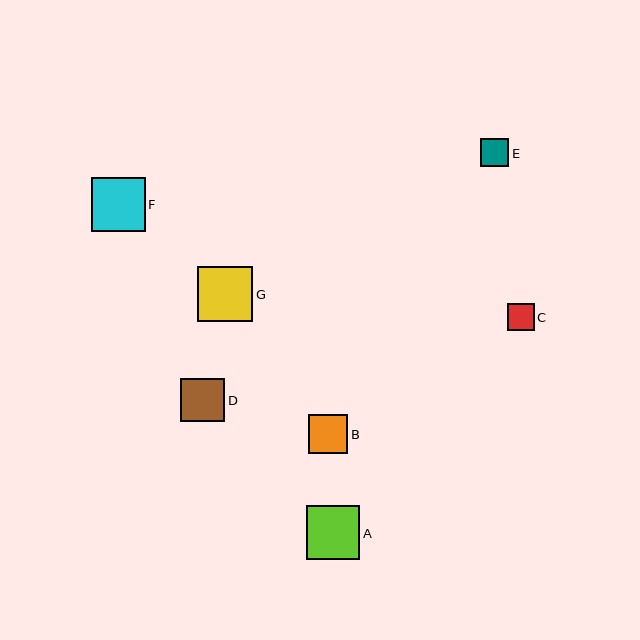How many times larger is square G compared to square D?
Square G is approximately 1.3 times the size of square D.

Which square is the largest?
Square G is the largest with a size of approximately 56 pixels.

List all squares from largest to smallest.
From largest to smallest: G, A, F, D, B, E, C.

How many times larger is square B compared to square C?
Square B is approximately 1.4 times the size of square C.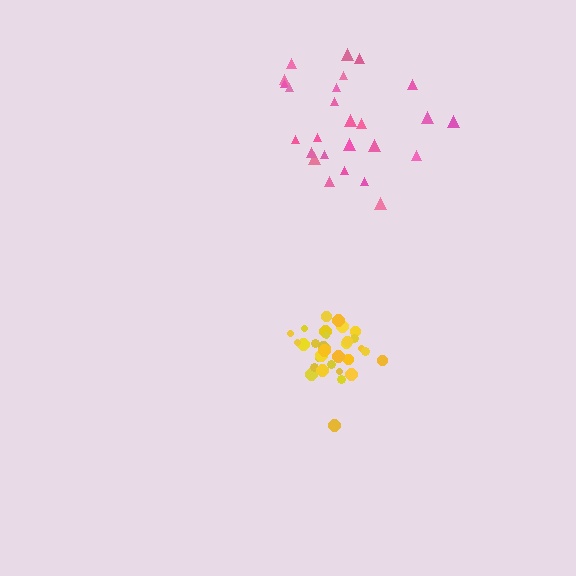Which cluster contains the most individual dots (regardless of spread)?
Yellow (33).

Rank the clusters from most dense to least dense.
yellow, pink.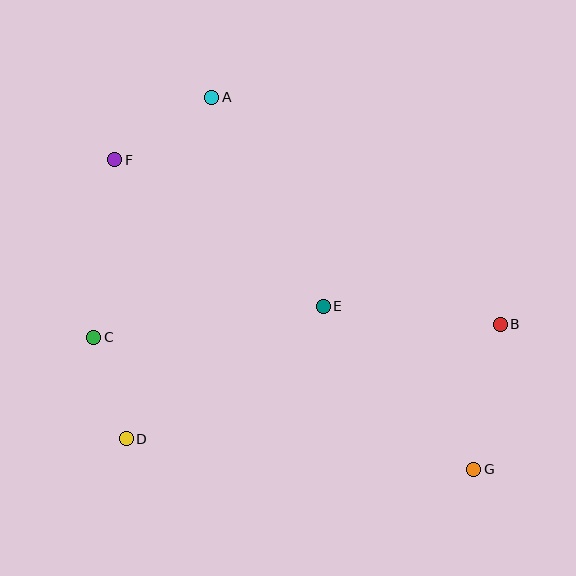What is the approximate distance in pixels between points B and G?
The distance between B and G is approximately 147 pixels.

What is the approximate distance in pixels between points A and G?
The distance between A and G is approximately 455 pixels.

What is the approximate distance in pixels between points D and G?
The distance between D and G is approximately 349 pixels.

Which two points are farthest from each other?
Points F and G are farthest from each other.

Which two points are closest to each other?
Points C and D are closest to each other.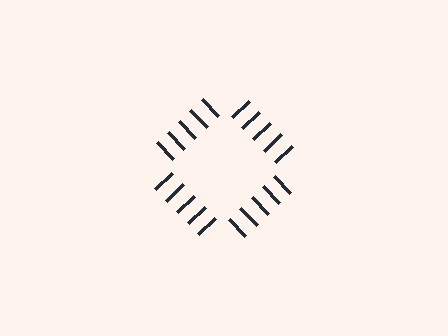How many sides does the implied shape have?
4 sides — the line-ends trace a square.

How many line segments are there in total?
20 — 5 along each of the 4 edges.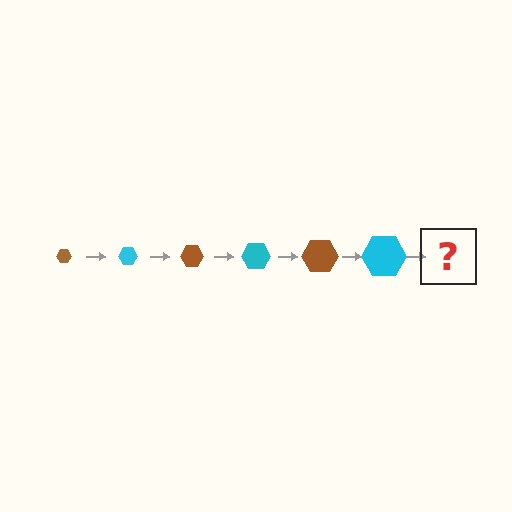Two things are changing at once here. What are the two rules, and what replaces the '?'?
The two rules are that the hexagon grows larger each step and the color cycles through brown and cyan. The '?' should be a brown hexagon, larger than the previous one.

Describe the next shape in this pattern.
It should be a brown hexagon, larger than the previous one.